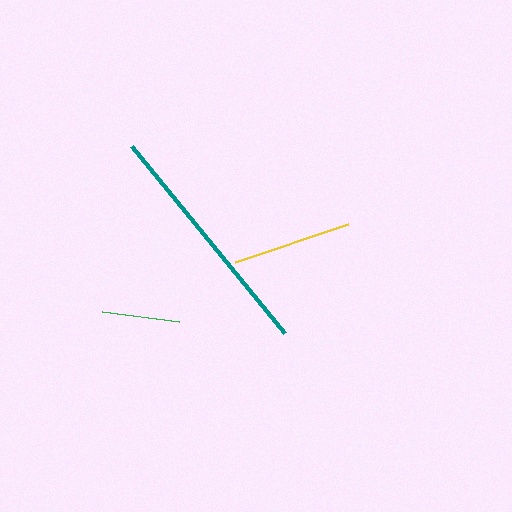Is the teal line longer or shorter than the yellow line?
The teal line is longer than the yellow line.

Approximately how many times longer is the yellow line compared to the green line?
The yellow line is approximately 1.5 times the length of the green line.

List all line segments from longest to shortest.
From longest to shortest: teal, yellow, green.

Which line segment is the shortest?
The green line is the shortest at approximately 78 pixels.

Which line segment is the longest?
The teal line is the longest at approximately 242 pixels.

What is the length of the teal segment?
The teal segment is approximately 242 pixels long.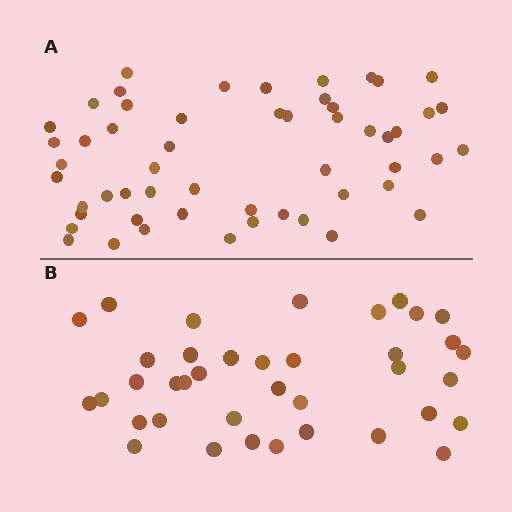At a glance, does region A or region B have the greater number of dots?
Region A (the top region) has more dots.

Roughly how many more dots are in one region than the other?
Region A has approximately 15 more dots than region B.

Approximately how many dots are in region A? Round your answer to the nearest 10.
About 50 dots. (The exact count is 54, which rounds to 50.)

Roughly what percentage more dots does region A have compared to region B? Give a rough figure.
About 40% more.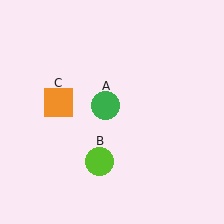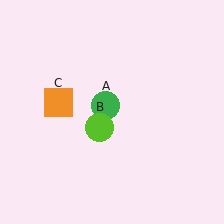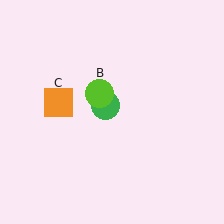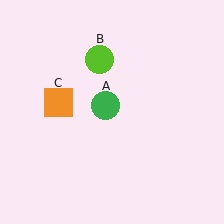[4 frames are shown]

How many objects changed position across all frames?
1 object changed position: lime circle (object B).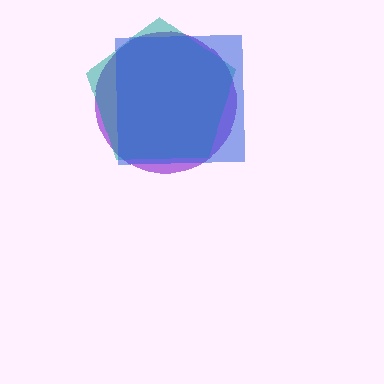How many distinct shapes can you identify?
There are 3 distinct shapes: a purple circle, a teal pentagon, a blue square.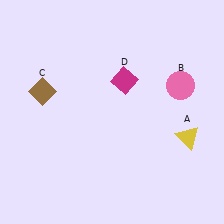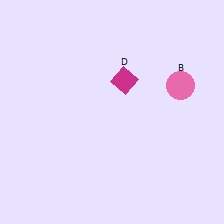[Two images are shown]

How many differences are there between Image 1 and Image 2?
There are 2 differences between the two images.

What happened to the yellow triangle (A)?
The yellow triangle (A) was removed in Image 2. It was in the bottom-right area of Image 1.